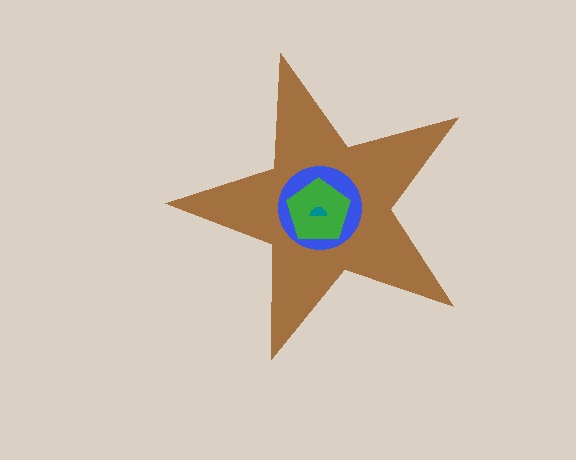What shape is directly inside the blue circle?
The green pentagon.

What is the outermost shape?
The brown star.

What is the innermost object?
The teal semicircle.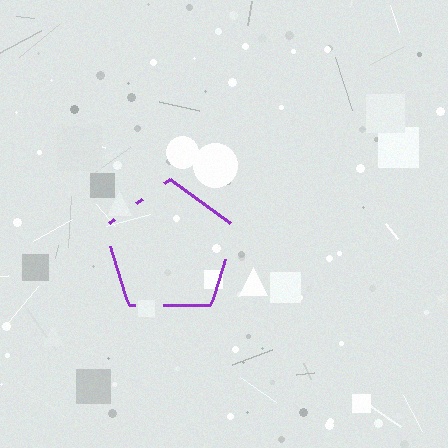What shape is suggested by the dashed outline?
The dashed outline suggests a pentagon.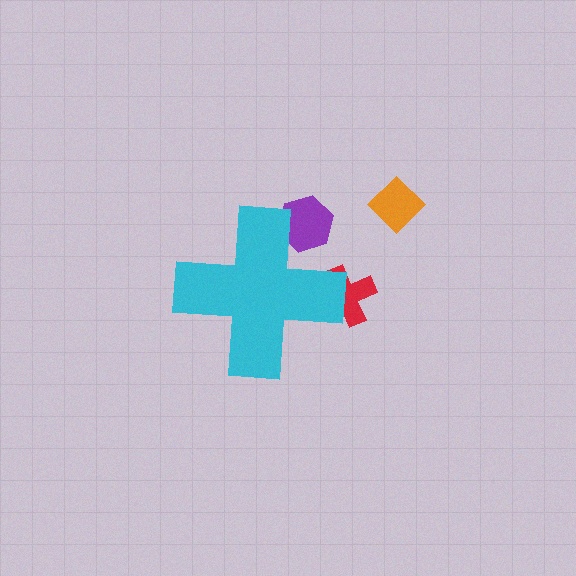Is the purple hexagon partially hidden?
Yes, the purple hexagon is partially hidden behind the cyan cross.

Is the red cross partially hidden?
Yes, the red cross is partially hidden behind the cyan cross.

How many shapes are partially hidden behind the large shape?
2 shapes are partially hidden.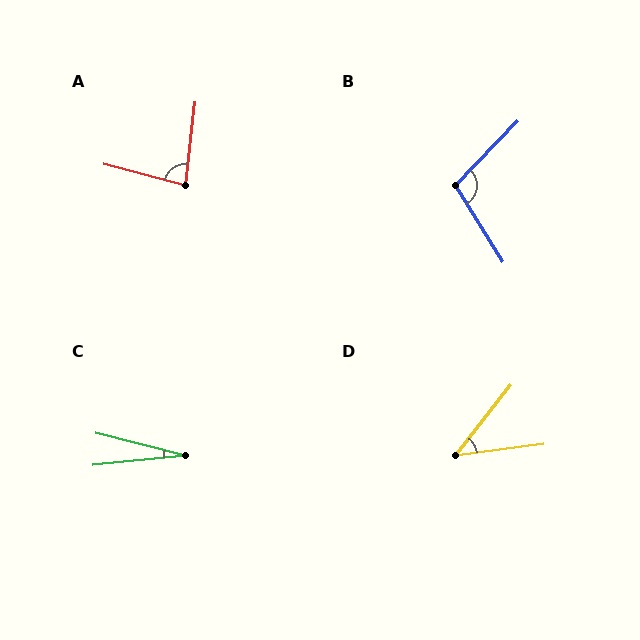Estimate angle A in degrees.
Approximately 82 degrees.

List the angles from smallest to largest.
C (20°), D (44°), A (82°), B (104°).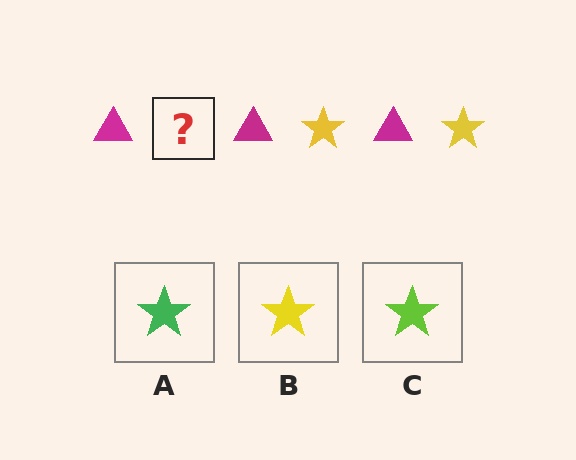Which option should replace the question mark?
Option B.